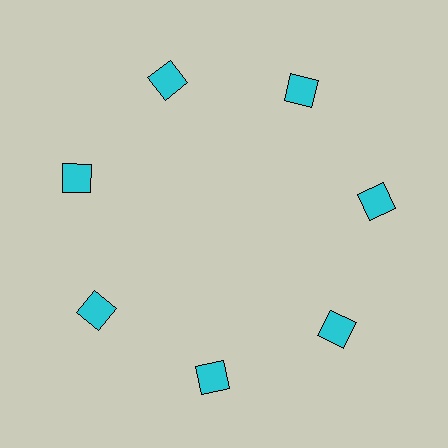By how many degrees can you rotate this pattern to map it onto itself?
The pattern maps onto itself every 51 degrees of rotation.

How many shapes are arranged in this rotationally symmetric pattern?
There are 7 shapes, arranged in 7 groups of 1.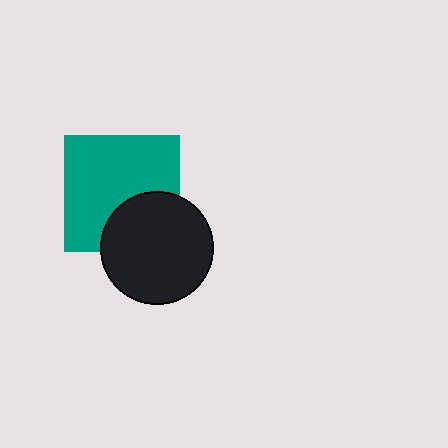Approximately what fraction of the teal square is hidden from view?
Roughly 30% of the teal square is hidden behind the black circle.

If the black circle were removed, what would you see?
You would see the complete teal square.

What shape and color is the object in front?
The object in front is a black circle.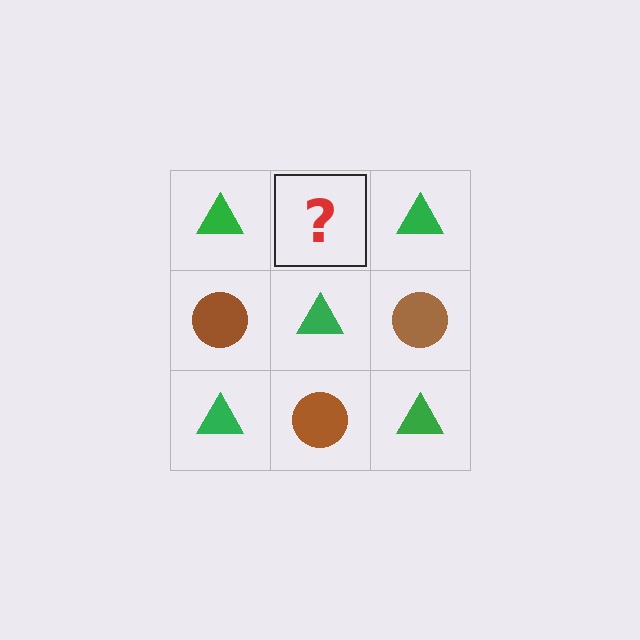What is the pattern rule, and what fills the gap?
The rule is that it alternates green triangle and brown circle in a checkerboard pattern. The gap should be filled with a brown circle.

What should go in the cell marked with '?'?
The missing cell should contain a brown circle.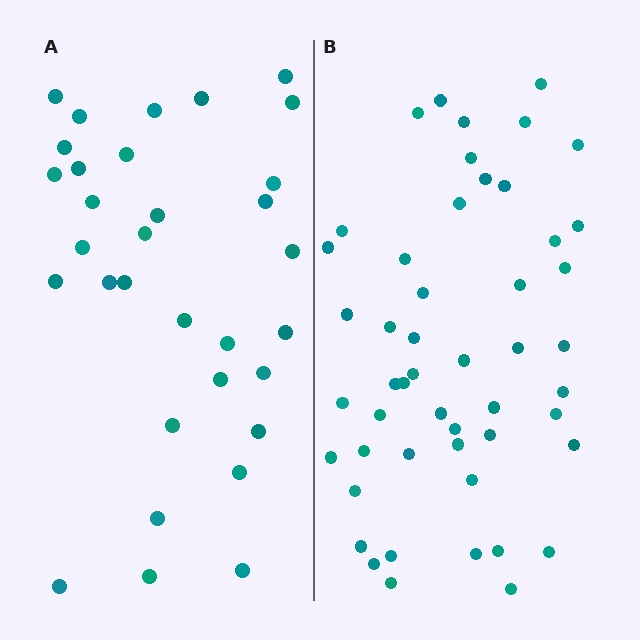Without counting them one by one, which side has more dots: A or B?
Region B (the right region) has more dots.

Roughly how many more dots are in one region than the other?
Region B has approximately 20 more dots than region A.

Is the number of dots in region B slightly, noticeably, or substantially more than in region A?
Region B has substantially more. The ratio is roughly 1.6 to 1.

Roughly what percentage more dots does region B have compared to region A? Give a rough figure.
About 55% more.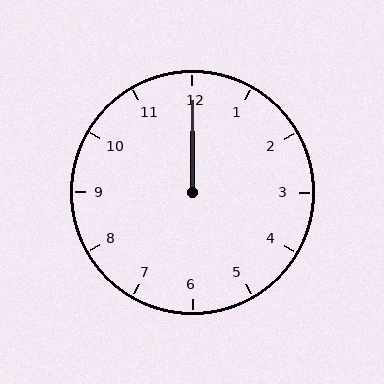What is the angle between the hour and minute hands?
Approximately 0 degrees.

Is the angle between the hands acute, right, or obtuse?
It is acute.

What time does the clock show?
12:00.